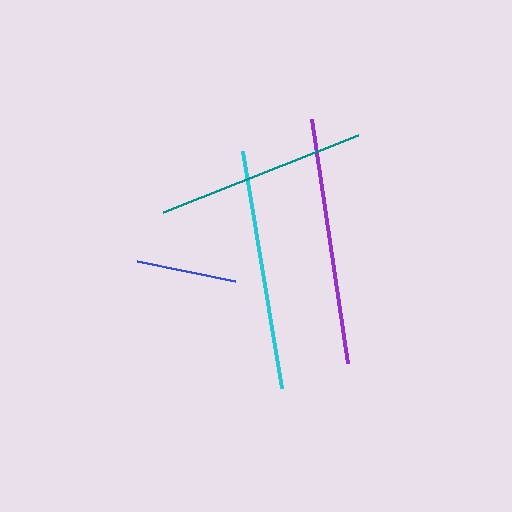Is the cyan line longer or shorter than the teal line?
The cyan line is longer than the teal line.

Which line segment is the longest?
The purple line is the longest at approximately 246 pixels.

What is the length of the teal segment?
The teal segment is approximately 210 pixels long.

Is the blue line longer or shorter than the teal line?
The teal line is longer than the blue line.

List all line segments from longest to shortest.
From longest to shortest: purple, cyan, teal, blue.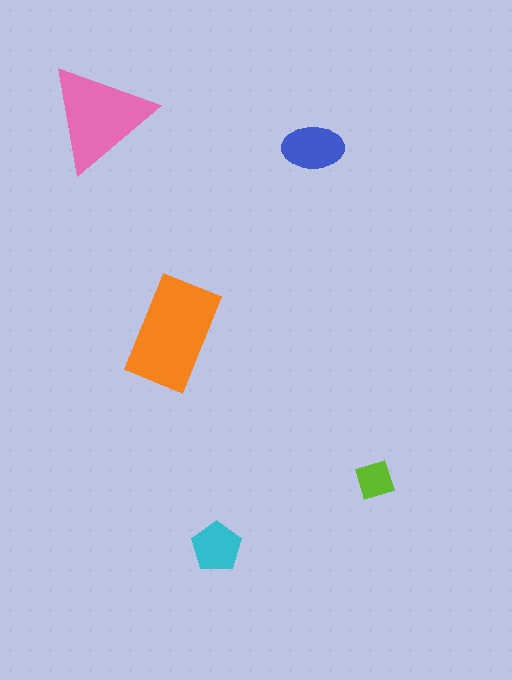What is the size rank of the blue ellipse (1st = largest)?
3rd.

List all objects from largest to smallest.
The orange rectangle, the pink triangle, the blue ellipse, the cyan pentagon, the lime diamond.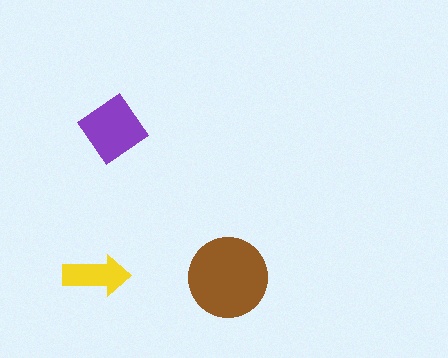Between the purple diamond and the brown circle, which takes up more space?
The brown circle.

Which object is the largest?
The brown circle.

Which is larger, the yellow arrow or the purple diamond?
The purple diamond.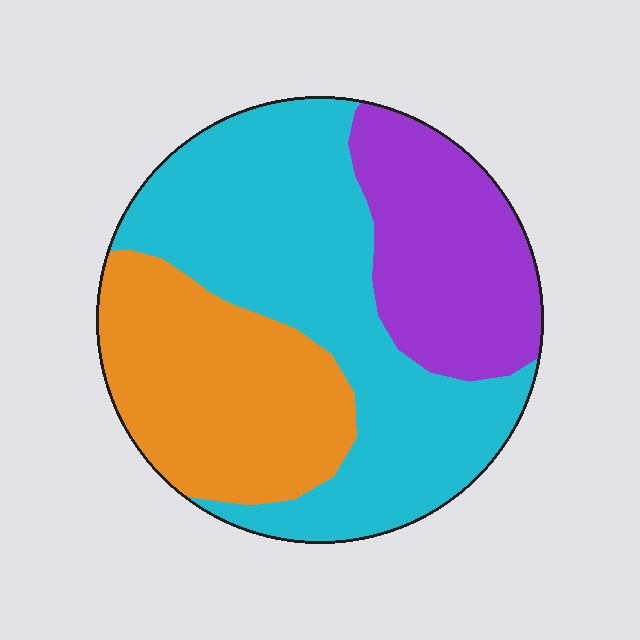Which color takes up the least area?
Purple, at roughly 25%.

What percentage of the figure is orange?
Orange covers roughly 30% of the figure.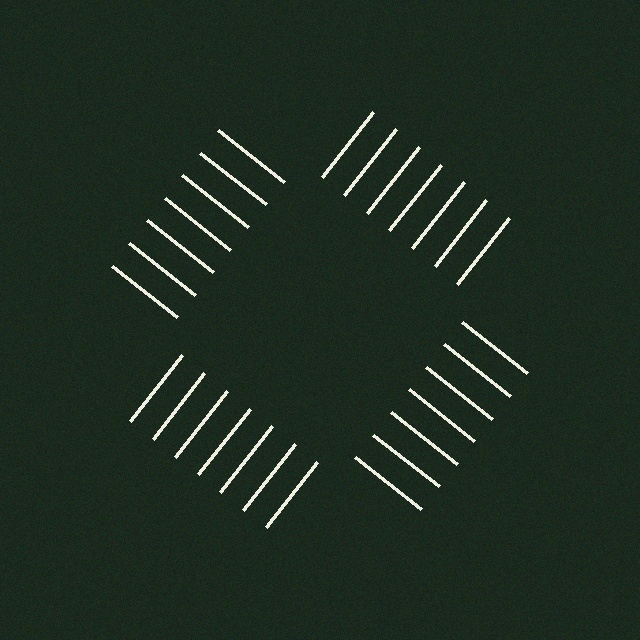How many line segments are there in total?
28 — 7 along each of the 4 edges.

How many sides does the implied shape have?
4 sides — the line-ends trace a square.